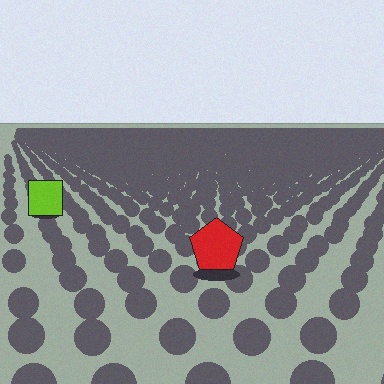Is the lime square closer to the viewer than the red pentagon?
No. The red pentagon is closer — you can tell from the texture gradient: the ground texture is coarser near it.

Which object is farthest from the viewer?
The lime square is farthest from the viewer. It appears smaller and the ground texture around it is denser.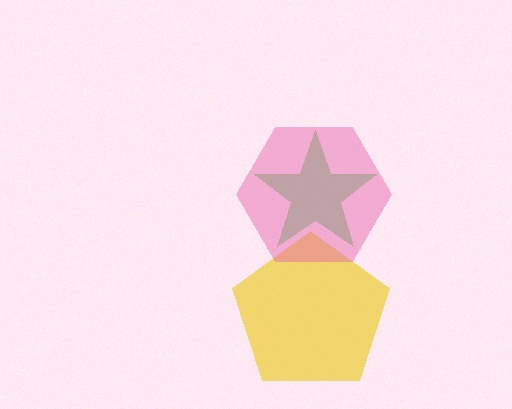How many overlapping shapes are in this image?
There are 3 overlapping shapes in the image.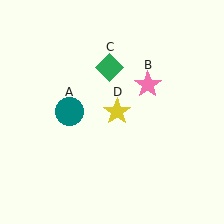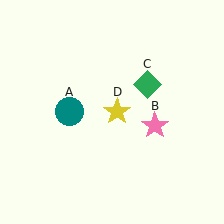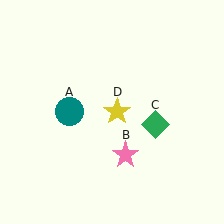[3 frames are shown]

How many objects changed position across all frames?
2 objects changed position: pink star (object B), green diamond (object C).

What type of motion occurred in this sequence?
The pink star (object B), green diamond (object C) rotated clockwise around the center of the scene.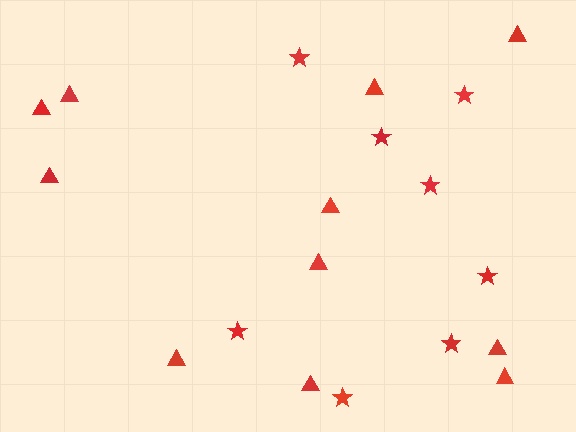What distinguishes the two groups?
There are 2 groups: one group of stars (8) and one group of triangles (11).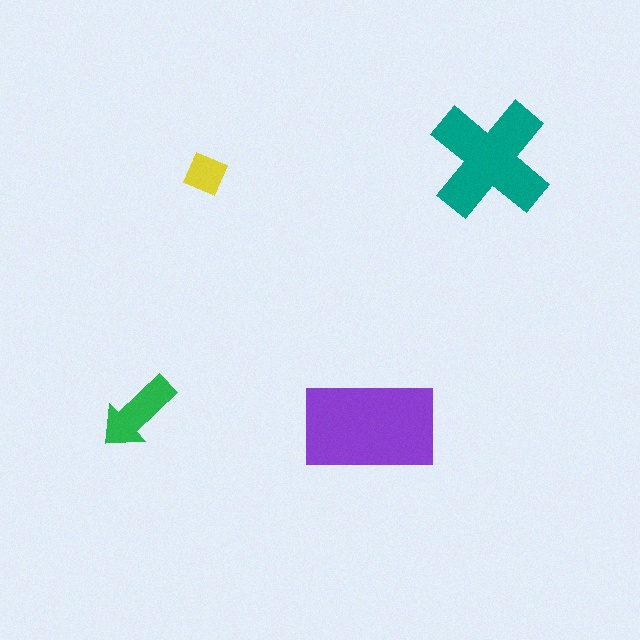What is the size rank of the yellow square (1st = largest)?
4th.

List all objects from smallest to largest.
The yellow square, the green arrow, the teal cross, the purple rectangle.